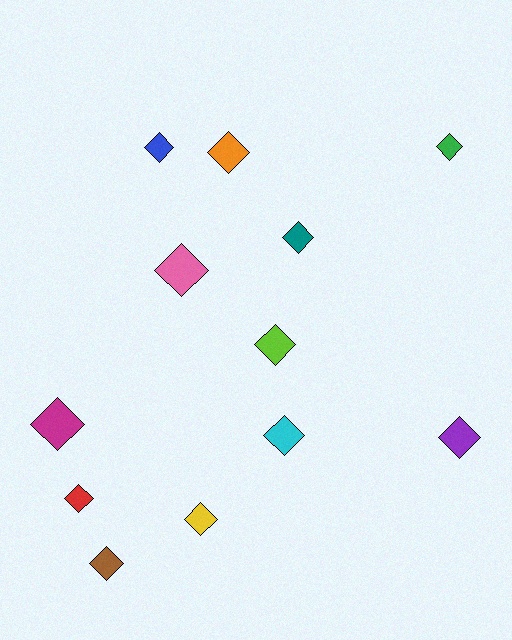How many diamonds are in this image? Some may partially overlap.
There are 12 diamonds.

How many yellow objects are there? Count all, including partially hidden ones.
There is 1 yellow object.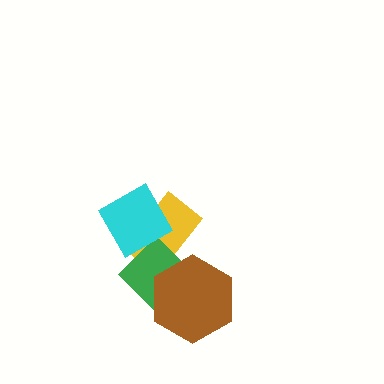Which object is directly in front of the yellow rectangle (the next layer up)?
The green diamond is directly in front of the yellow rectangle.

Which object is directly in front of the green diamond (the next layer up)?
The cyan diamond is directly in front of the green diamond.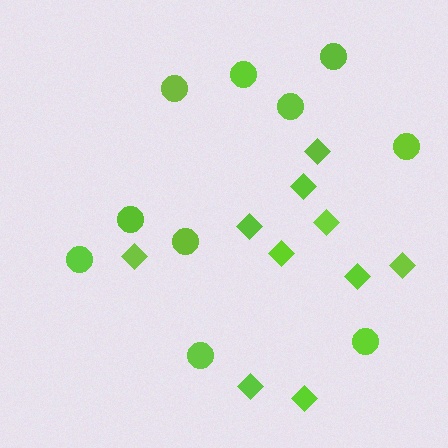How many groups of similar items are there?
There are 2 groups: one group of diamonds (10) and one group of circles (10).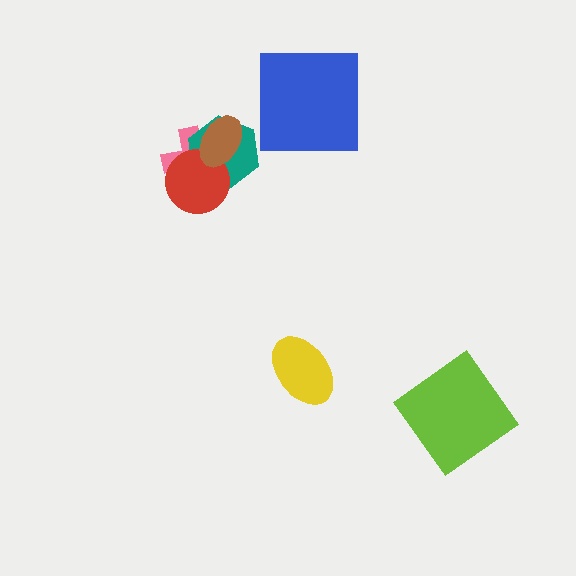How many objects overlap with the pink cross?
3 objects overlap with the pink cross.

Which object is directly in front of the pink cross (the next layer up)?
The teal hexagon is directly in front of the pink cross.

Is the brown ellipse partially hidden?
No, no other shape covers it.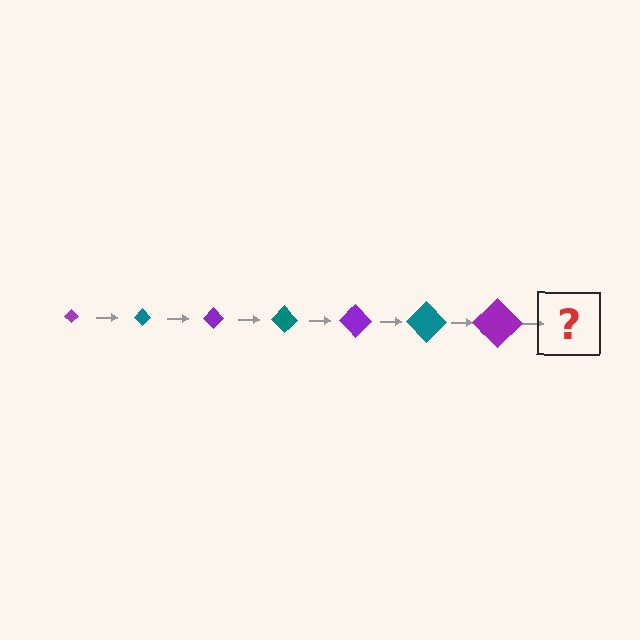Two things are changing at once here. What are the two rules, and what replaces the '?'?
The two rules are that the diamond grows larger each step and the color cycles through purple and teal. The '?' should be a teal diamond, larger than the previous one.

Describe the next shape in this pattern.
It should be a teal diamond, larger than the previous one.